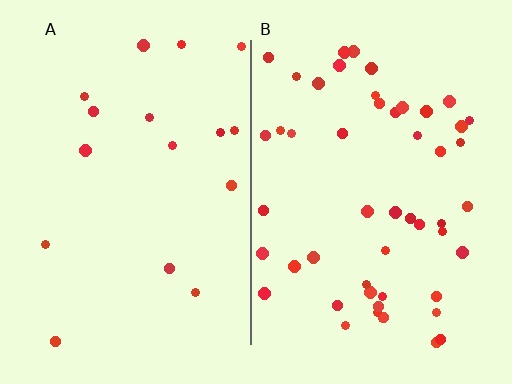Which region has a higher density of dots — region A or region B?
B (the right).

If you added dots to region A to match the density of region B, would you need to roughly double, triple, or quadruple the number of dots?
Approximately triple.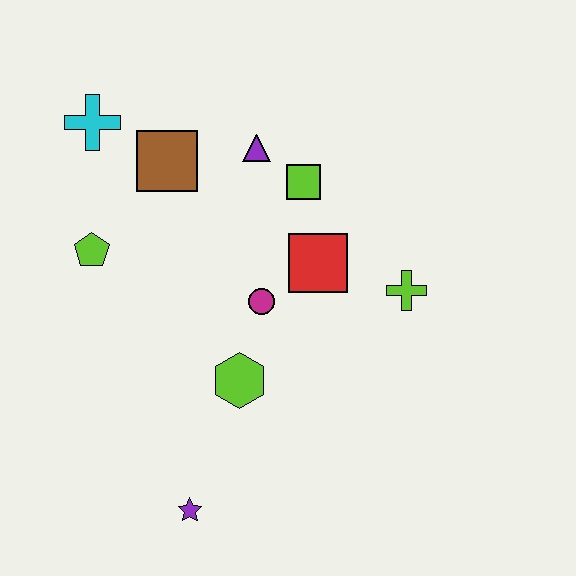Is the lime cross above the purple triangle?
No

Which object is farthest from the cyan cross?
The purple star is farthest from the cyan cross.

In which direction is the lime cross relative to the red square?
The lime cross is to the right of the red square.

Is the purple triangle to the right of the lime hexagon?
Yes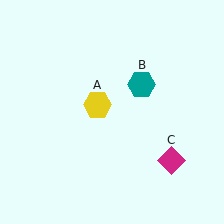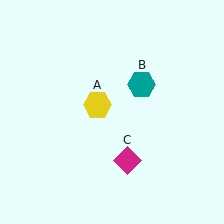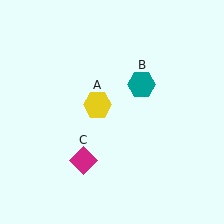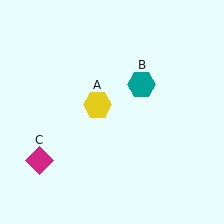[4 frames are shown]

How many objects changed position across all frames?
1 object changed position: magenta diamond (object C).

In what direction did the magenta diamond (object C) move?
The magenta diamond (object C) moved left.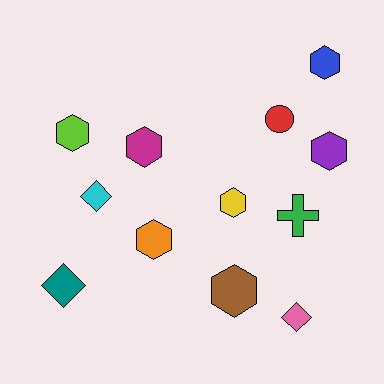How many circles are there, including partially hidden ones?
There is 1 circle.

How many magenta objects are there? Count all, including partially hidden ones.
There is 1 magenta object.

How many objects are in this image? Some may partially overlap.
There are 12 objects.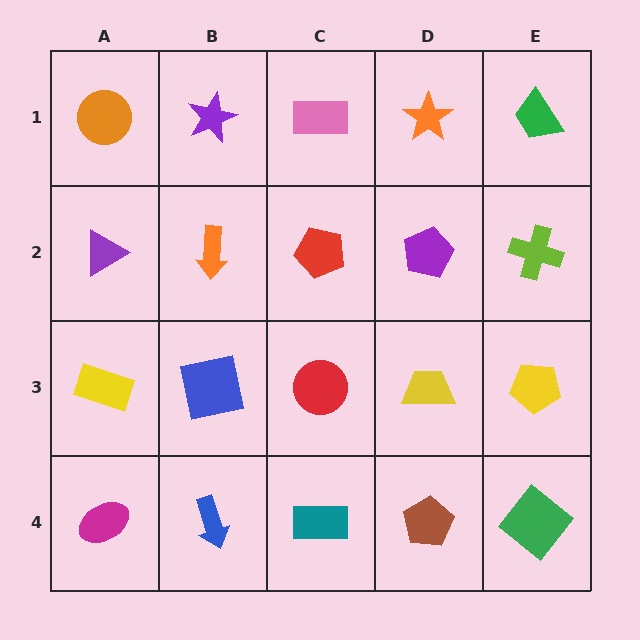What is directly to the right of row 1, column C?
An orange star.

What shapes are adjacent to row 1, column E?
A lime cross (row 2, column E), an orange star (row 1, column D).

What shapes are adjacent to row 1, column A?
A purple triangle (row 2, column A), a purple star (row 1, column B).